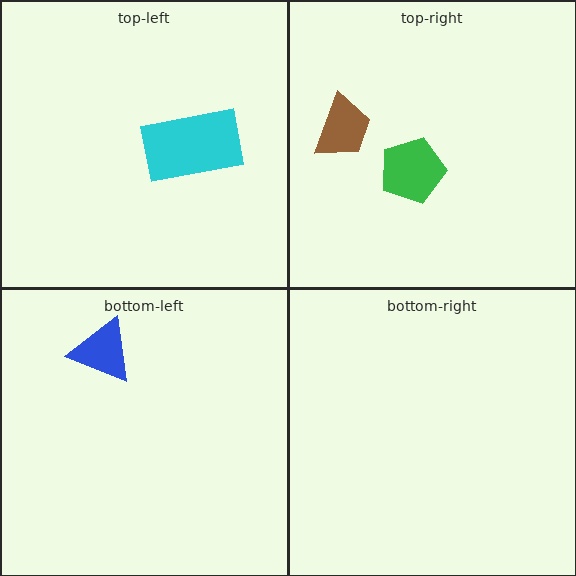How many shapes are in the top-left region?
1.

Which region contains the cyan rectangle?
The top-left region.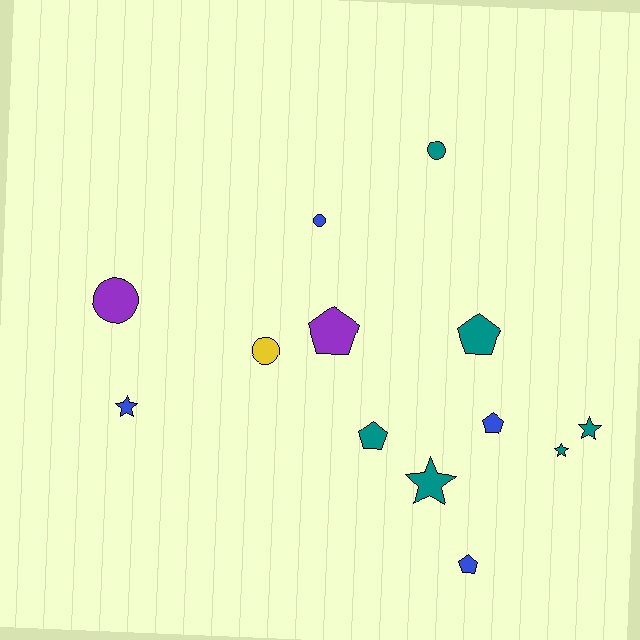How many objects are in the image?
There are 13 objects.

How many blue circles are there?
There is 1 blue circle.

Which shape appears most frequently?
Pentagon, with 5 objects.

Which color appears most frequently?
Teal, with 6 objects.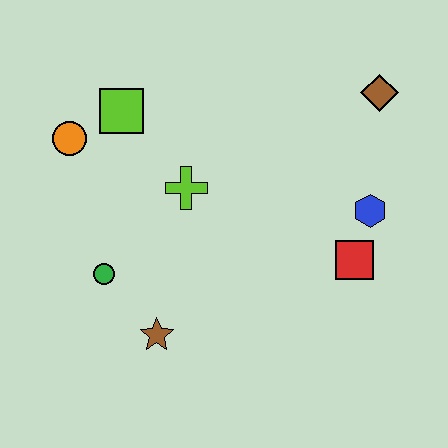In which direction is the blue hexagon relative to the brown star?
The blue hexagon is to the right of the brown star.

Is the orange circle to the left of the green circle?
Yes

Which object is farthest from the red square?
The orange circle is farthest from the red square.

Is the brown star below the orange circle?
Yes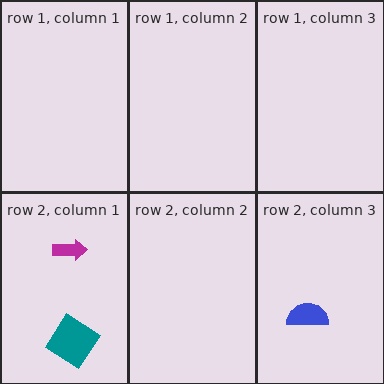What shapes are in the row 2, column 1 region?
The teal diamond, the magenta arrow.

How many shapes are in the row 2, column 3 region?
1.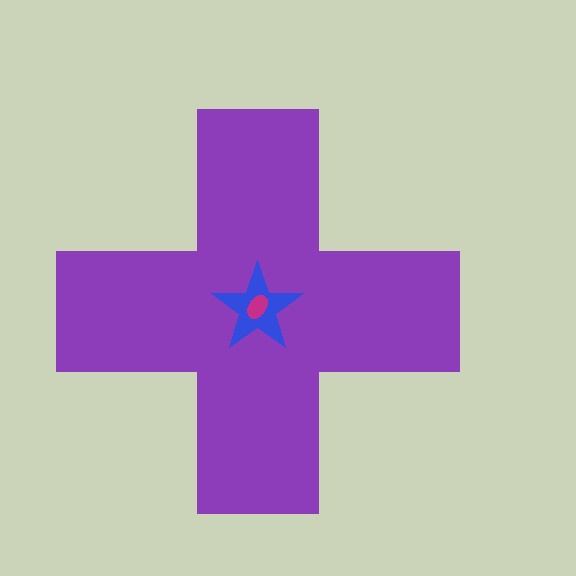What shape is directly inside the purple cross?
The blue star.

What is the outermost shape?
The purple cross.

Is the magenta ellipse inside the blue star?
Yes.